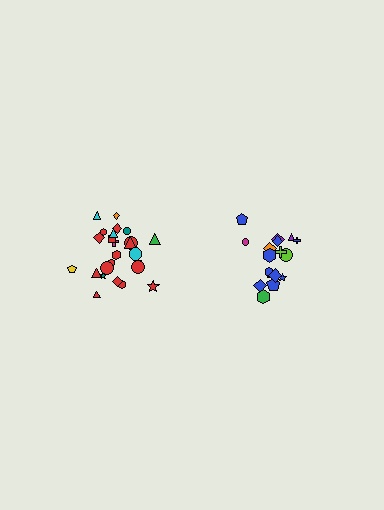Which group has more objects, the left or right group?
The left group.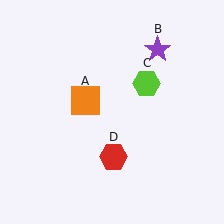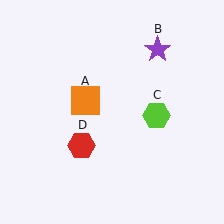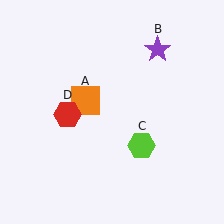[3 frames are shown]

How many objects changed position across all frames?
2 objects changed position: lime hexagon (object C), red hexagon (object D).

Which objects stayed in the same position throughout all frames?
Orange square (object A) and purple star (object B) remained stationary.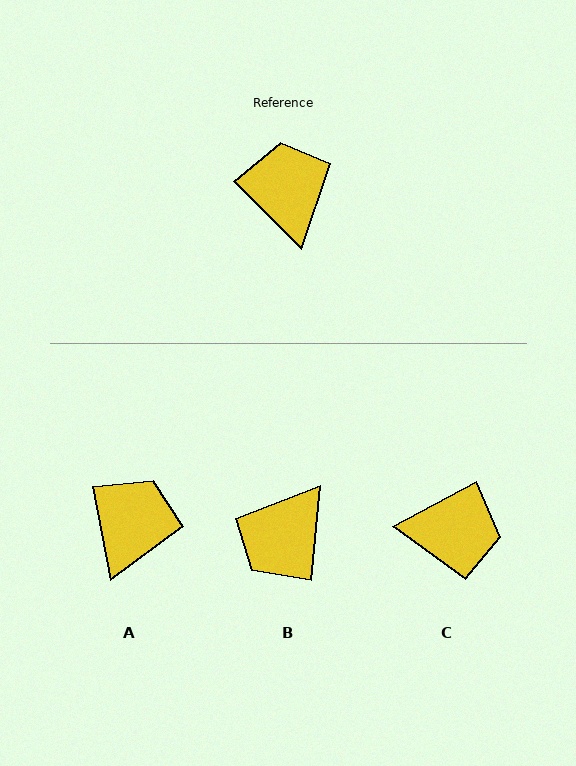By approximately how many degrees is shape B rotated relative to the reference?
Approximately 130 degrees counter-clockwise.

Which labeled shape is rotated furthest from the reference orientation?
B, about 130 degrees away.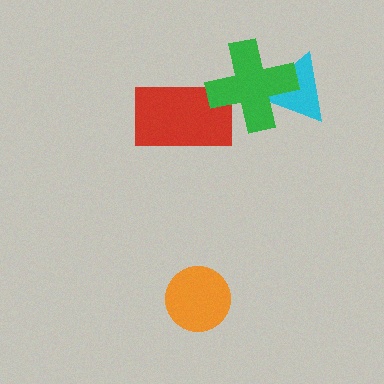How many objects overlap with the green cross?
2 objects overlap with the green cross.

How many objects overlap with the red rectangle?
1 object overlaps with the red rectangle.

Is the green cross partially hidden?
No, no other shape covers it.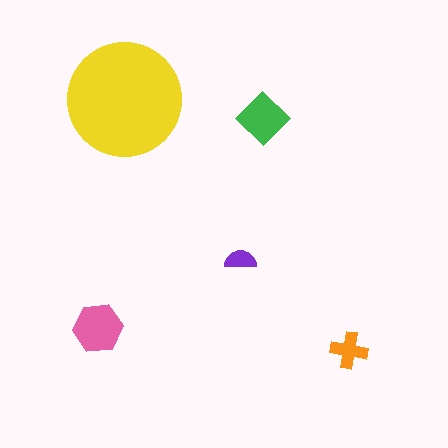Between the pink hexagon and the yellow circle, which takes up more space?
The yellow circle.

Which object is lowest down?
The orange cross is bottommost.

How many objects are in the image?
There are 5 objects in the image.